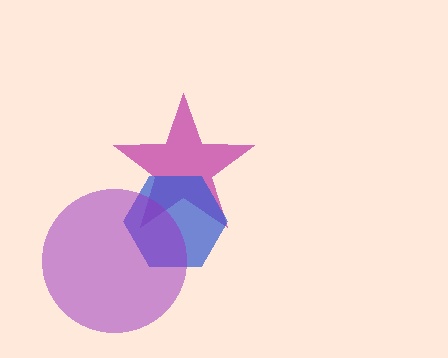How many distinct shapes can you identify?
There are 3 distinct shapes: a magenta star, a blue hexagon, a purple circle.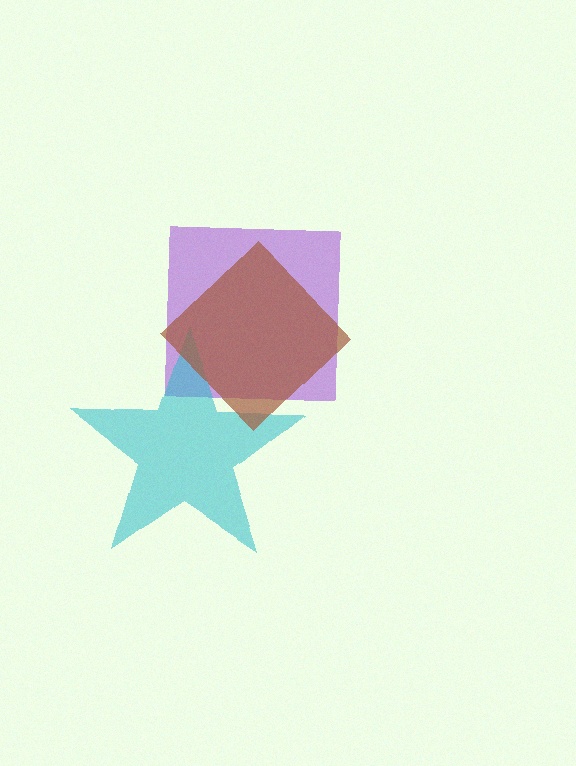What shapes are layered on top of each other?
The layered shapes are: a purple square, a cyan star, a brown diamond.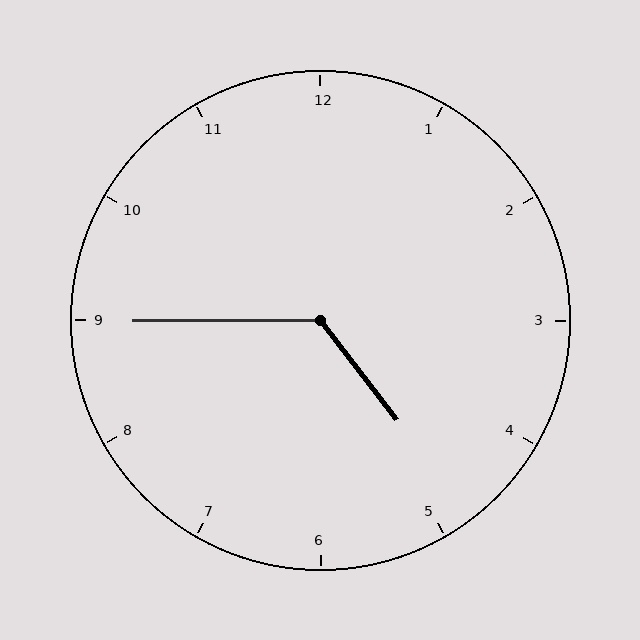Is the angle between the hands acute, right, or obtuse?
It is obtuse.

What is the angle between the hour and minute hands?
Approximately 128 degrees.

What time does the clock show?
4:45.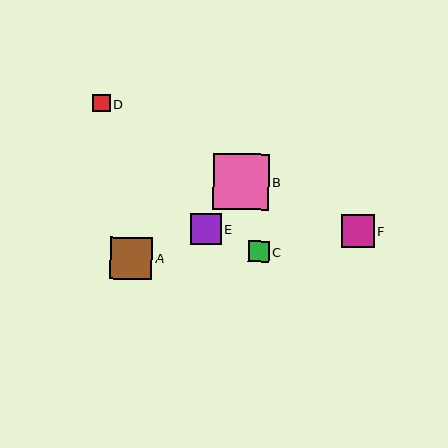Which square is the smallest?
Square D is the smallest with a size of approximately 18 pixels.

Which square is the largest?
Square B is the largest with a size of approximately 56 pixels.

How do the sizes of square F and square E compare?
Square F and square E are approximately the same size.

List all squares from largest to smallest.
From largest to smallest: B, A, F, E, C, D.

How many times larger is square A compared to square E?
Square A is approximately 1.4 times the size of square E.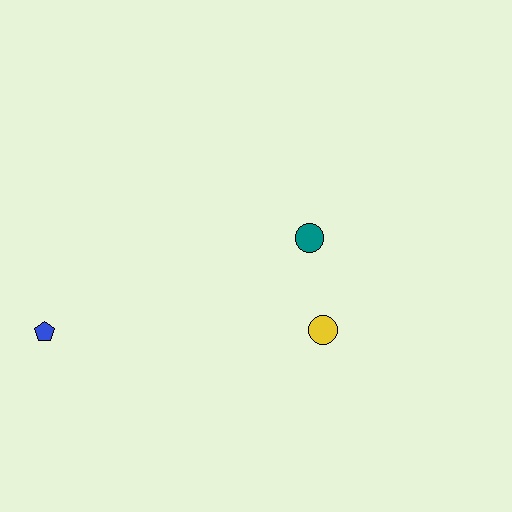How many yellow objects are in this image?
There is 1 yellow object.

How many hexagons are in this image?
There are no hexagons.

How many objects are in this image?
There are 3 objects.